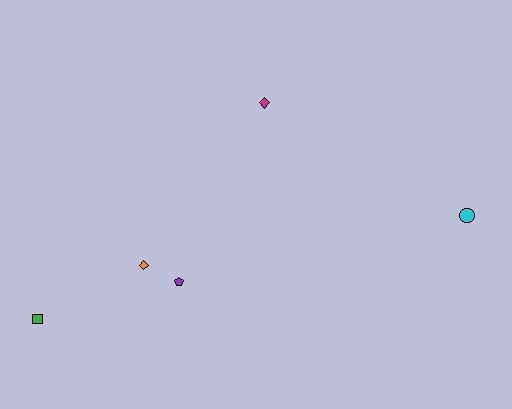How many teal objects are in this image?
There are no teal objects.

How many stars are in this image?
There are no stars.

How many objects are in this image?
There are 5 objects.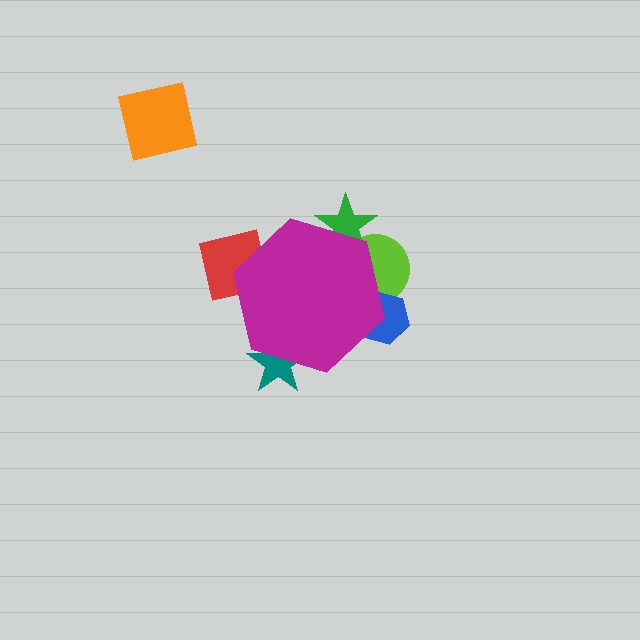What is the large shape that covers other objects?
A magenta hexagon.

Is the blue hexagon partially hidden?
Yes, the blue hexagon is partially hidden behind the magenta hexagon.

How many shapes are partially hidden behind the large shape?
5 shapes are partially hidden.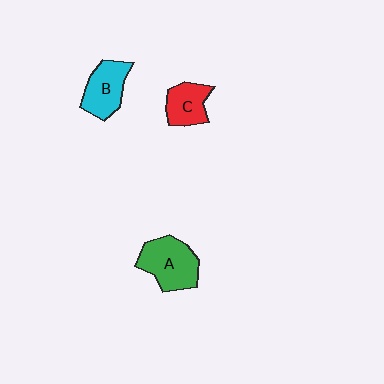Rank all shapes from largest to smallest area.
From largest to smallest: A (green), B (cyan), C (red).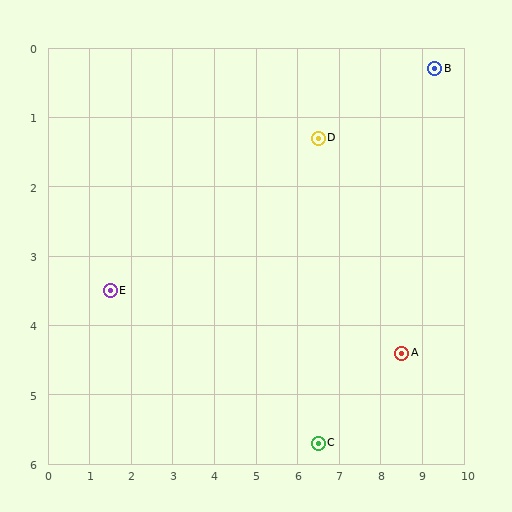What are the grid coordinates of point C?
Point C is at approximately (6.5, 5.7).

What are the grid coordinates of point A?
Point A is at approximately (8.5, 4.4).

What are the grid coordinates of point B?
Point B is at approximately (9.3, 0.3).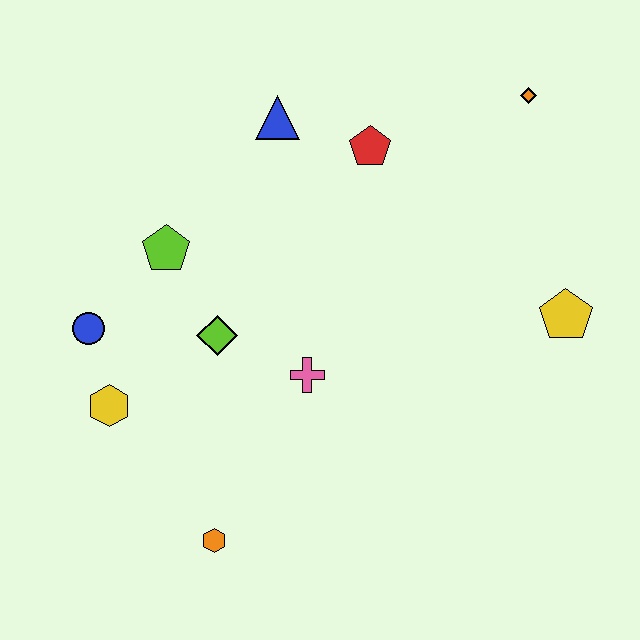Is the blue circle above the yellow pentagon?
No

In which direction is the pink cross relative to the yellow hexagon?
The pink cross is to the right of the yellow hexagon.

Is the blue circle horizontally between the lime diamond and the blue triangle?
No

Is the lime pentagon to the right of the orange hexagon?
No